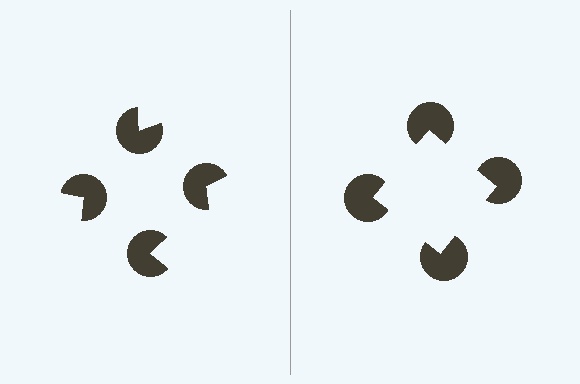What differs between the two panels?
The pac-man discs are positioned identically on both sides; only the wedge orientations differ. On the right they align to a square; on the left they are misaligned.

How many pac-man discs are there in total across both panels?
8 — 4 on each side.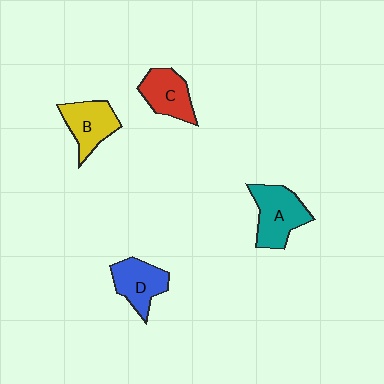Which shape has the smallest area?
Shape C (red).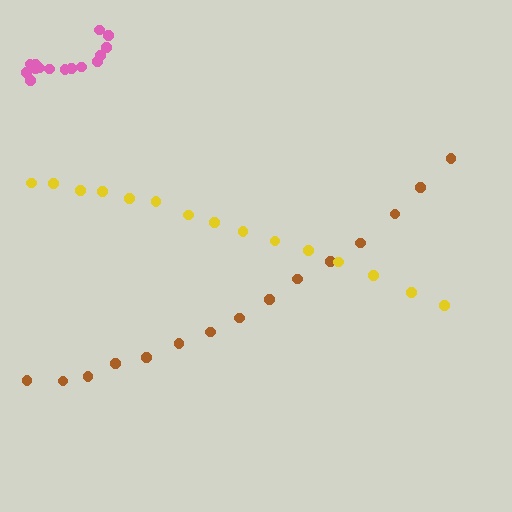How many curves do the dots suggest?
There are 3 distinct paths.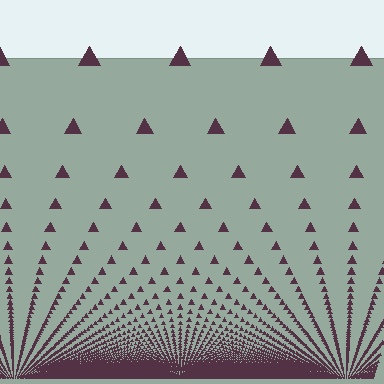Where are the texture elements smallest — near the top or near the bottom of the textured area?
Near the bottom.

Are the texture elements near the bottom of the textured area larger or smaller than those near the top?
Smaller. The gradient is inverted — elements near the bottom are smaller and denser.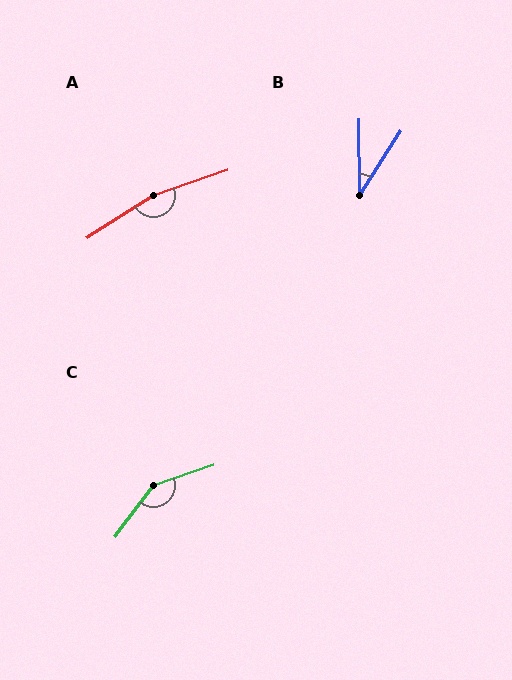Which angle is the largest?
A, at approximately 167 degrees.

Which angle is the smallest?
B, at approximately 33 degrees.